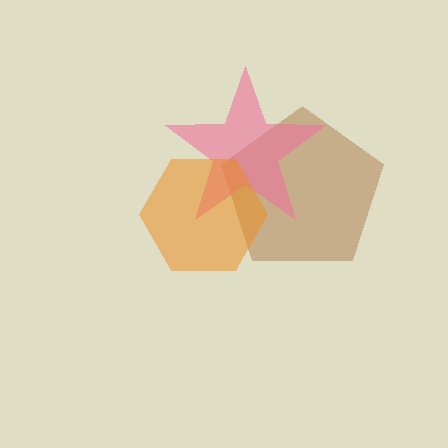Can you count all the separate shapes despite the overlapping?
Yes, there are 3 separate shapes.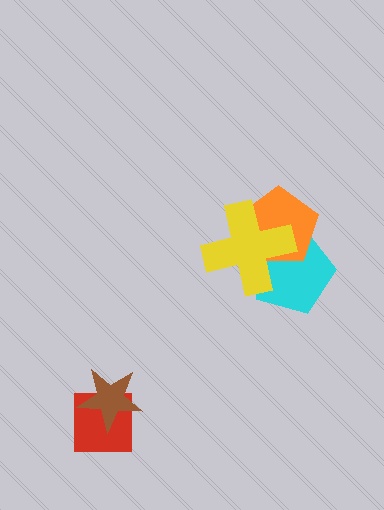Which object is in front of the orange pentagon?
The yellow cross is in front of the orange pentagon.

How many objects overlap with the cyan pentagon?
2 objects overlap with the cyan pentagon.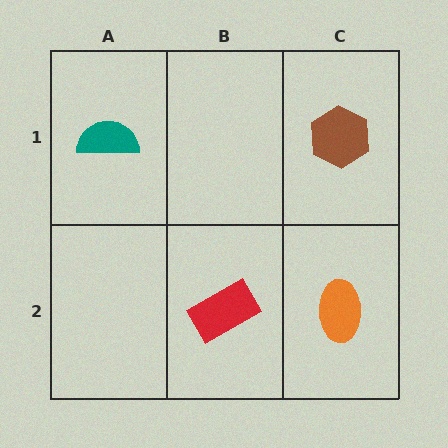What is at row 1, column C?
A brown hexagon.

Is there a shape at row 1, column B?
No, that cell is empty.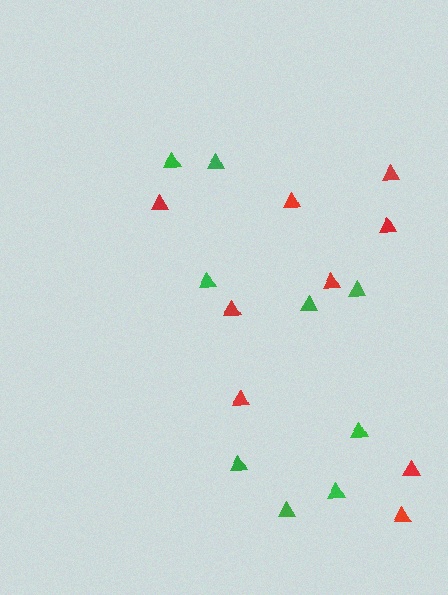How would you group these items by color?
There are 2 groups: one group of red triangles (9) and one group of green triangles (9).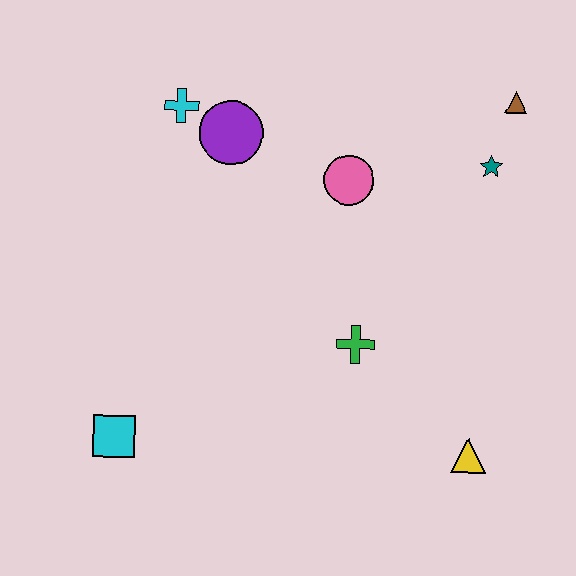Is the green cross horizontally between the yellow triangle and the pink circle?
Yes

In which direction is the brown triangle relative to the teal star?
The brown triangle is above the teal star.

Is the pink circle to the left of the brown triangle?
Yes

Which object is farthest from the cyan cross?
The yellow triangle is farthest from the cyan cross.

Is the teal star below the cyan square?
No